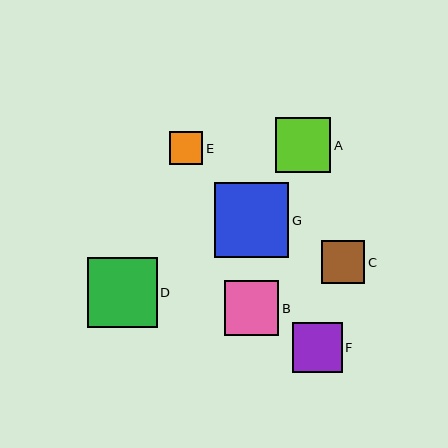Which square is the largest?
Square G is the largest with a size of approximately 75 pixels.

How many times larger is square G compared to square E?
Square G is approximately 2.3 times the size of square E.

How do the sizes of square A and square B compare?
Square A and square B are approximately the same size.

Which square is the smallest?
Square E is the smallest with a size of approximately 33 pixels.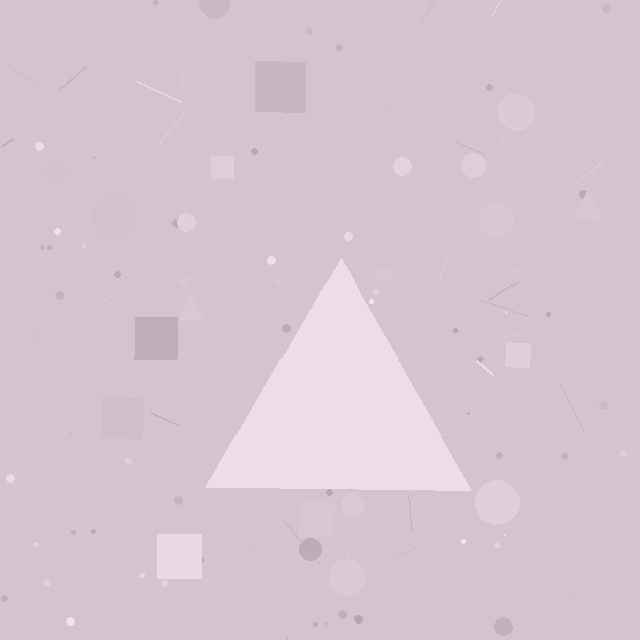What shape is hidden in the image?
A triangle is hidden in the image.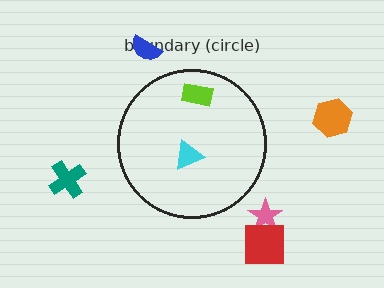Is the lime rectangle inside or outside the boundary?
Inside.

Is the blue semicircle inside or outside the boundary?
Outside.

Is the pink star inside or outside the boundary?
Outside.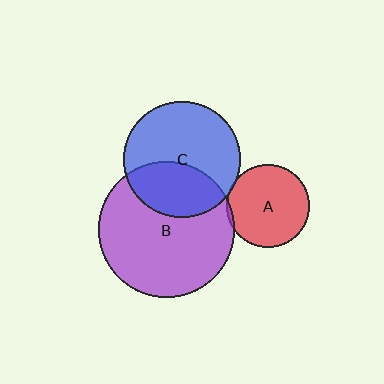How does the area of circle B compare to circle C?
Approximately 1.4 times.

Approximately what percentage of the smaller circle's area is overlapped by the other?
Approximately 5%.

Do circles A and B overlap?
Yes.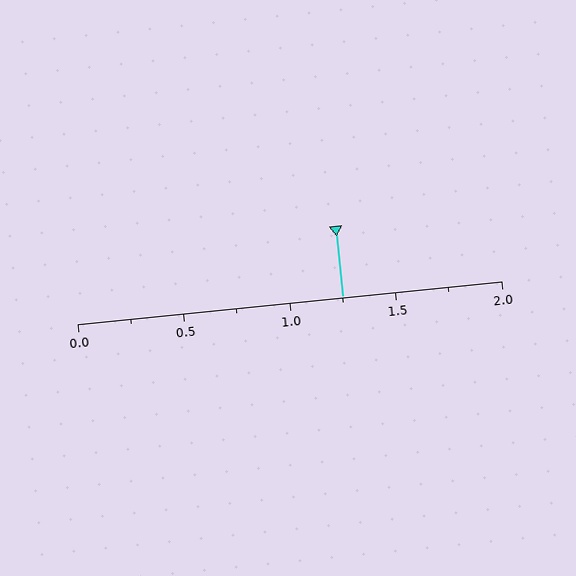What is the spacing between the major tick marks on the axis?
The major ticks are spaced 0.5 apart.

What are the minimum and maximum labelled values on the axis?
The axis runs from 0.0 to 2.0.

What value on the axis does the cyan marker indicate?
The marker indicates approximately 1.25.